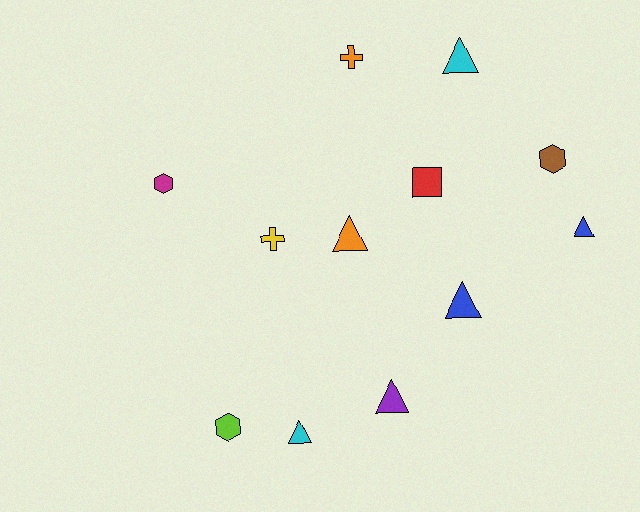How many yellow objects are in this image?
There is 1 yellow object.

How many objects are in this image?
There are 12 objects.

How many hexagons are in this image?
There are 3 hexagons.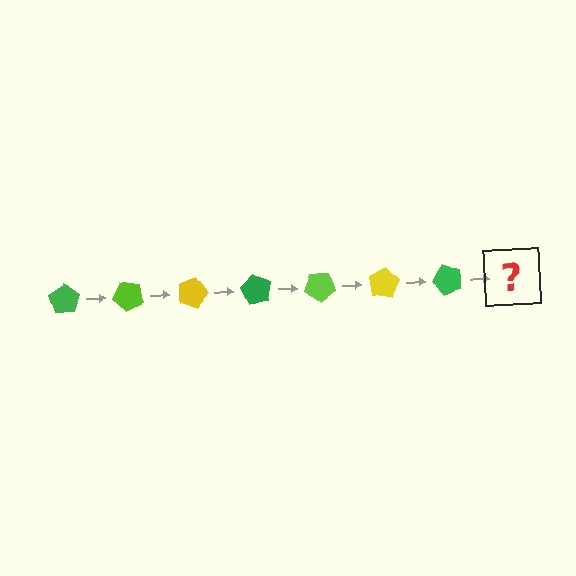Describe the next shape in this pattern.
It should be a lime pentagon, rotated 315 degrees from the start.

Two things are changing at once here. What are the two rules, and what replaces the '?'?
The two rules are that it rotates 45 degrees each step and the color cycles through green, lime, and yellow. The '?' should be a lime pentagon, rotated 315 degrees from the start.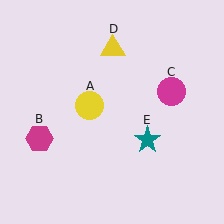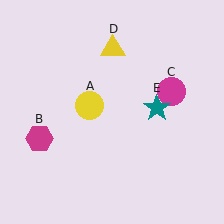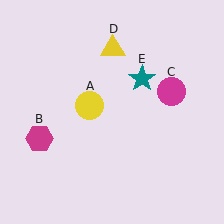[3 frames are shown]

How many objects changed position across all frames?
1 object changed position: teal star (object E).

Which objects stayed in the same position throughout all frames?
Yellow circle (object A) and magenta hexagon (object B) and magenta circle (object C) and yellow triangle (object D) remained stationary.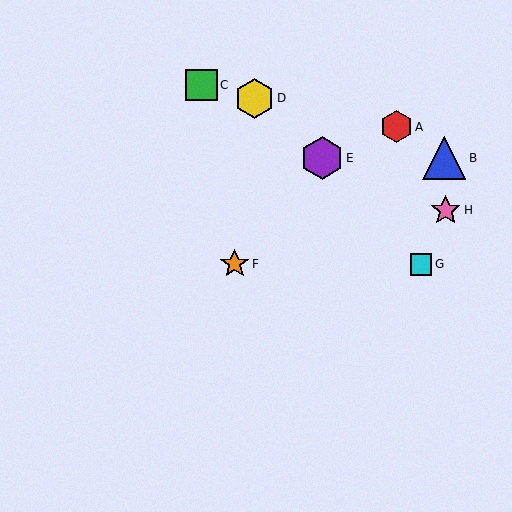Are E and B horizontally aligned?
Yes, both are at y≈158.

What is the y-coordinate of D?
Object D is at y≈98.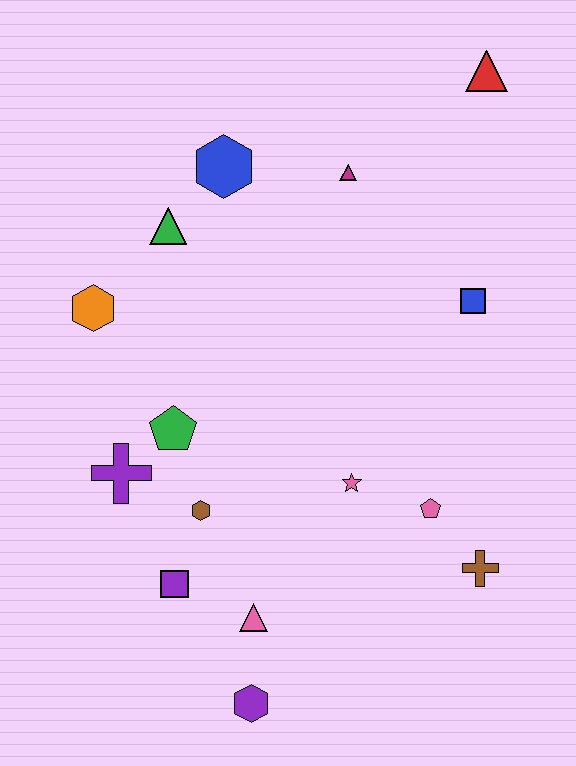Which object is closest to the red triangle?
The magenta triangle is closest to the red triangle.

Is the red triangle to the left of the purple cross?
No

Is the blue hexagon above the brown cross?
Yes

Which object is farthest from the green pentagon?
The red triangle is farthest from the green pentagon.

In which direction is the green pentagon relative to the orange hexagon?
The green pentagon is below the orange hexagon.